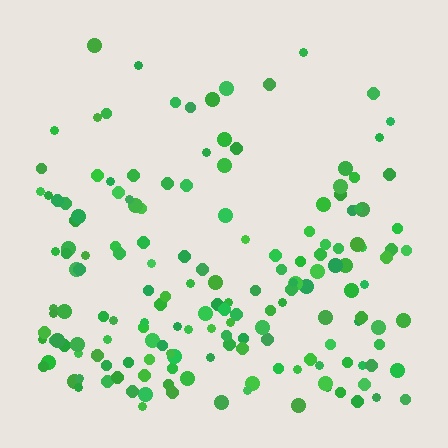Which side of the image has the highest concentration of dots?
The bottom.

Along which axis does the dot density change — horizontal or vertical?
Vertical.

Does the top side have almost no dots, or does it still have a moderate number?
Still a moderate number, just noticeably fewer than the bottom.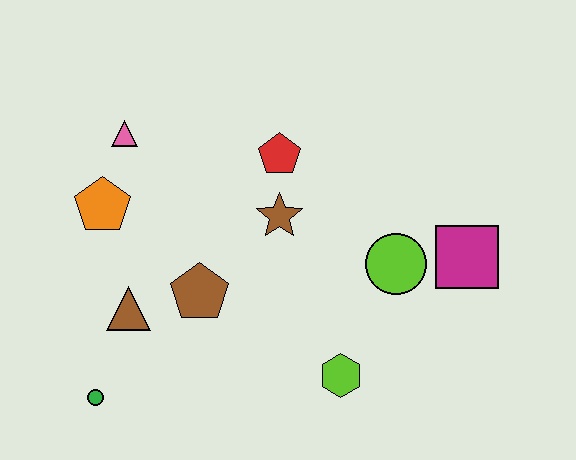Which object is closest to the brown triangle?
The brown pentagon is closest to the brown triangle.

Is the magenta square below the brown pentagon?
No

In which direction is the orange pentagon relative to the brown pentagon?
The orange pentagon is to the left of the brown pentagon.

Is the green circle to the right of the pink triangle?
No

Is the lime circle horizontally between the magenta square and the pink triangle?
Yes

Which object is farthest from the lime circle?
The green circle is farthest from the lime circle.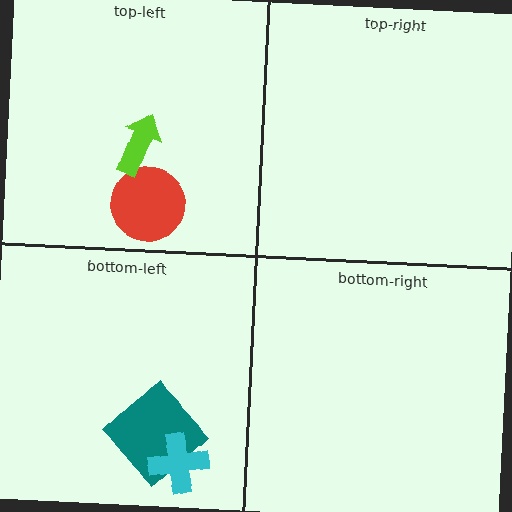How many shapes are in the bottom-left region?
2.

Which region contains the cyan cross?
The bottom-left region.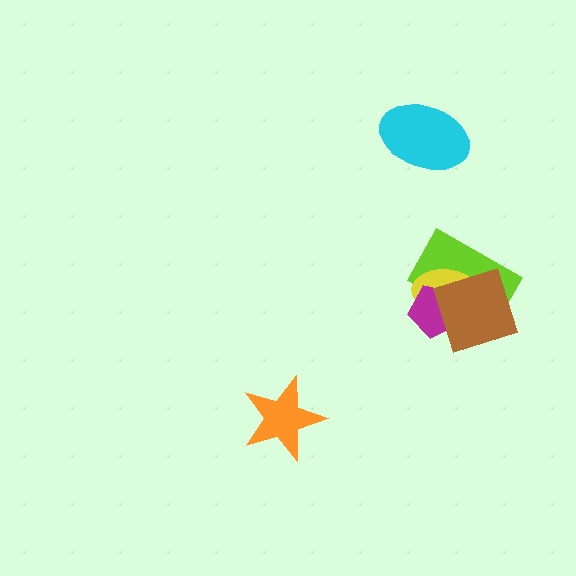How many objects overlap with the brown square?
3 objects overlap with the brown square.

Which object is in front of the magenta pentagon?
The brown square is in front of the magenta pentagon.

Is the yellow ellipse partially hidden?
Yes, it is partially covered by another shape.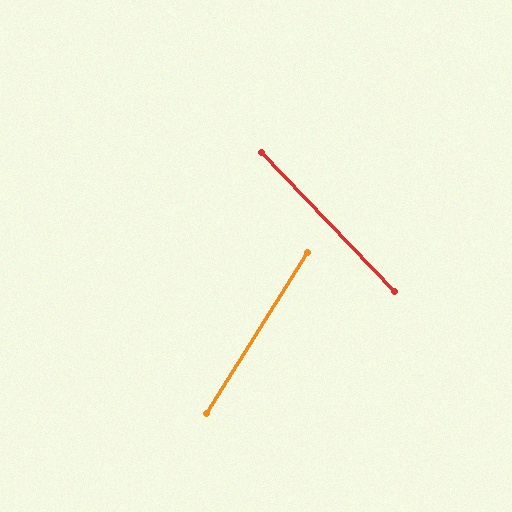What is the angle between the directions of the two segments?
Approximately 76 degrees.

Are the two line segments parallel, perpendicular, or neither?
Neither parallel nor perpendicular — they differ by about 76°.